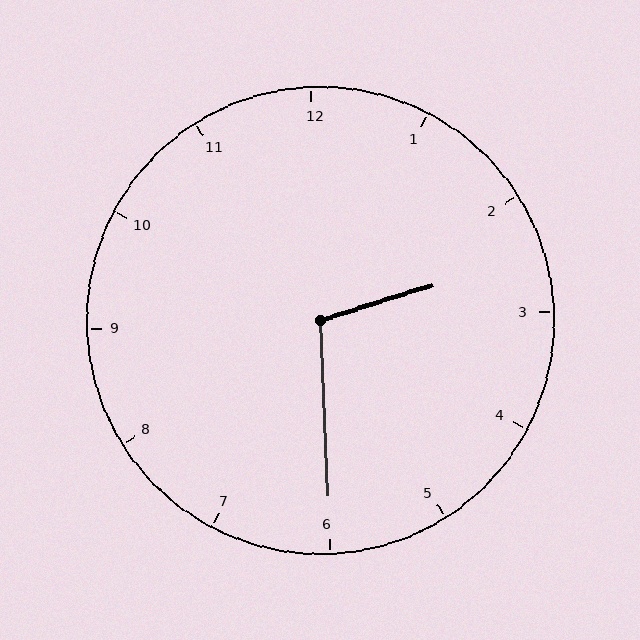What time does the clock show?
2:30.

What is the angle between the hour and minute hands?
Approximately 105 degrees.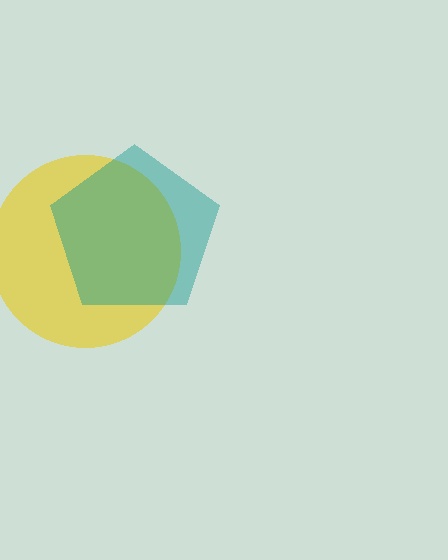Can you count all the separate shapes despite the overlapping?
Yes, there are 2 separate shapes.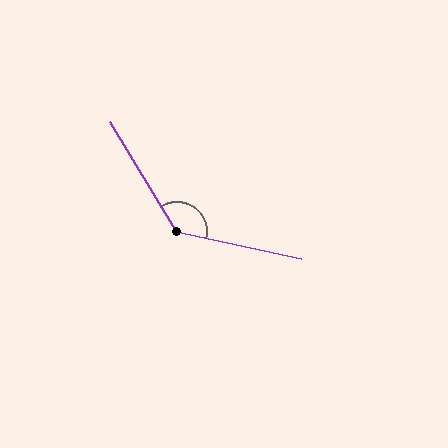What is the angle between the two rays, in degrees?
Approximately 134 degrees.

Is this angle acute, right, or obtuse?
It is obtuse.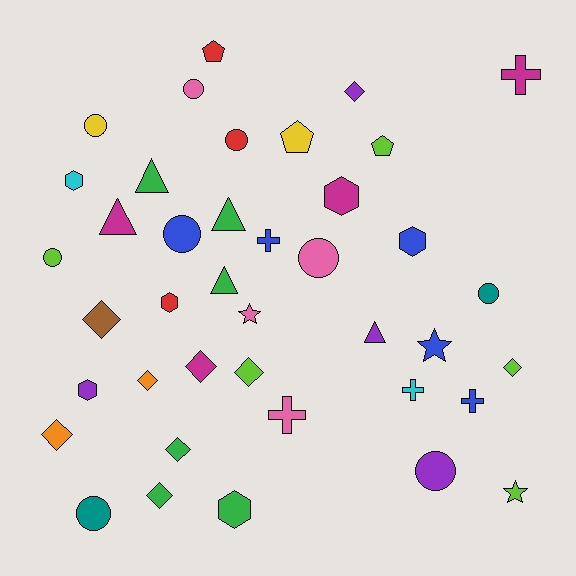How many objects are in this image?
There are 40 objects.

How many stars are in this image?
There are 3 stars.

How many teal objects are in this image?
There are 2 teal objects.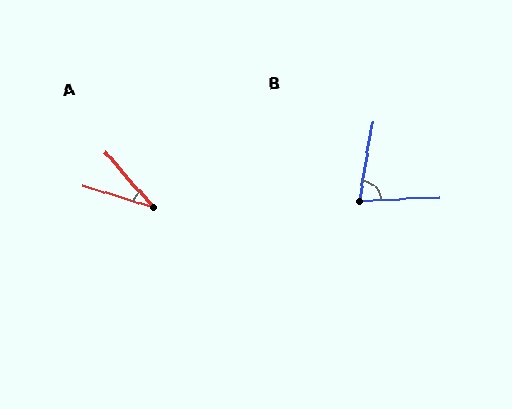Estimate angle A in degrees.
Approximately 32 degrees.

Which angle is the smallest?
A, at approximately 32 degrees.